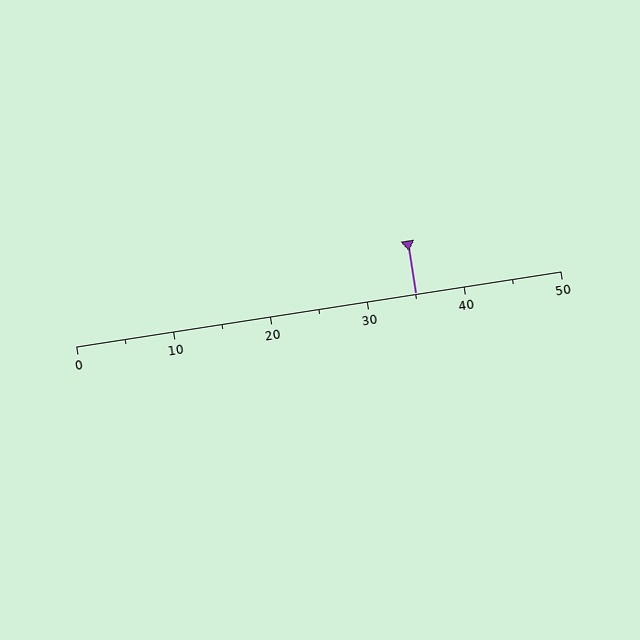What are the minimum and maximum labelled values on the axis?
The axis runs from 0 to 50.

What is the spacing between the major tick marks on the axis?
The major ticks are spaced 10 apart.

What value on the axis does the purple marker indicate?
The marker indicates approximately 35.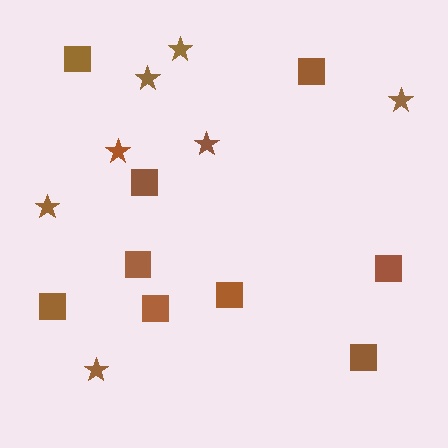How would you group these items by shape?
There are 2 groups: one group of stars (7) and one group of squares (9).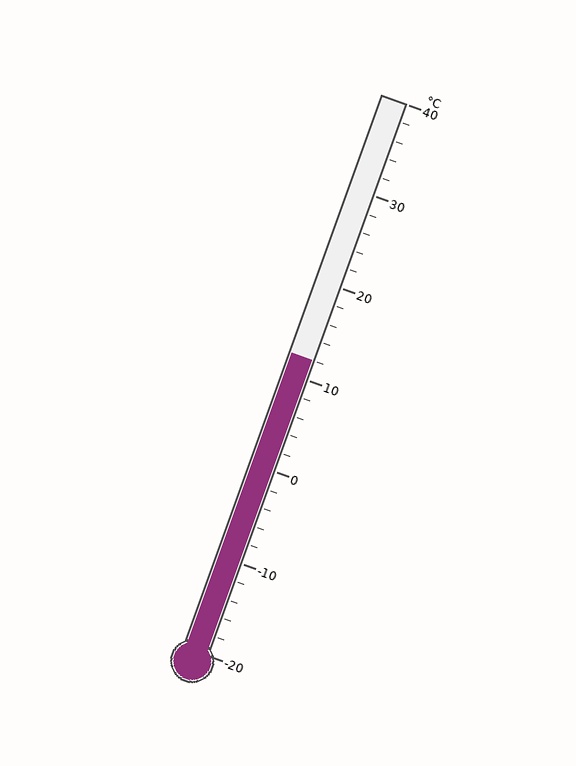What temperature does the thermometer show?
The thermometer shows approximately 12°C.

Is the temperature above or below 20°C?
The temperature is below 20°C.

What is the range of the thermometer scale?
The thermometer scale ranges from -20°C to 40°C.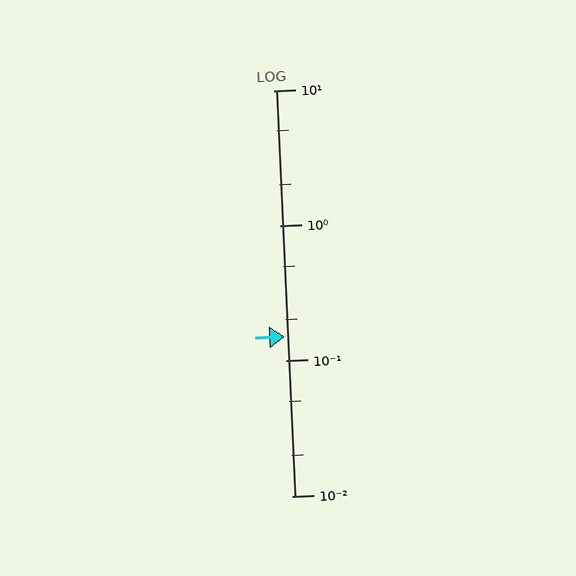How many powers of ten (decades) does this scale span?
The scale spans 3 decades, from 0.01 to 10.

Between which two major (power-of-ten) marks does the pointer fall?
The pointer is between 0.1 and 1.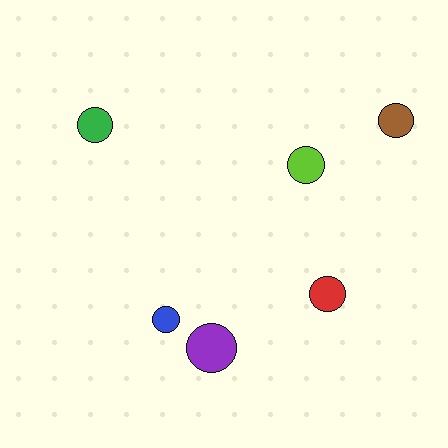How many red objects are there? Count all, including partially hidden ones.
There is 1 red object.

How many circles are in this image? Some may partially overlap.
There are 6 circles.